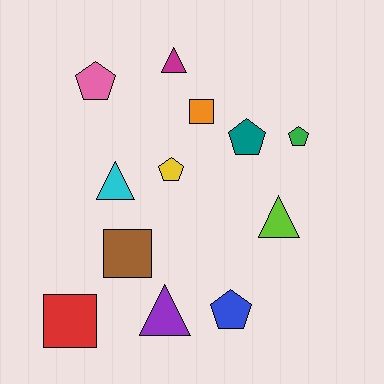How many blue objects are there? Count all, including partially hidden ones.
There is 1 blue object.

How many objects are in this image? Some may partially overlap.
There are 12 objects.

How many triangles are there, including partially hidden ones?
There are 4 triangles.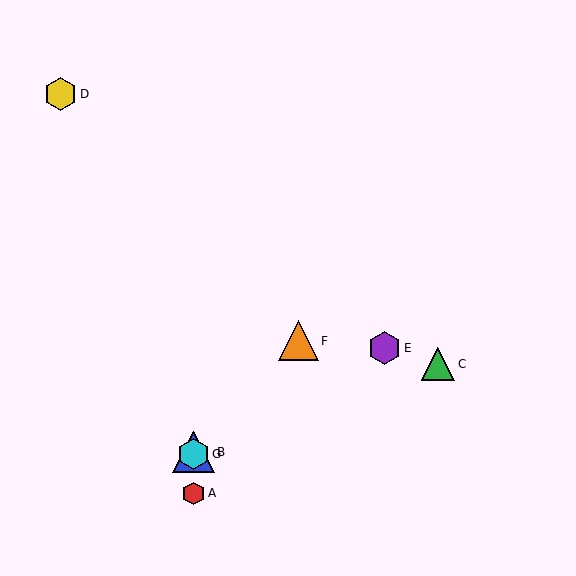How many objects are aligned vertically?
3 objects (A, B, G) are aligned vertically.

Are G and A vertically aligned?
Yes, both are at x≈193.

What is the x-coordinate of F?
Object F is at x≈298.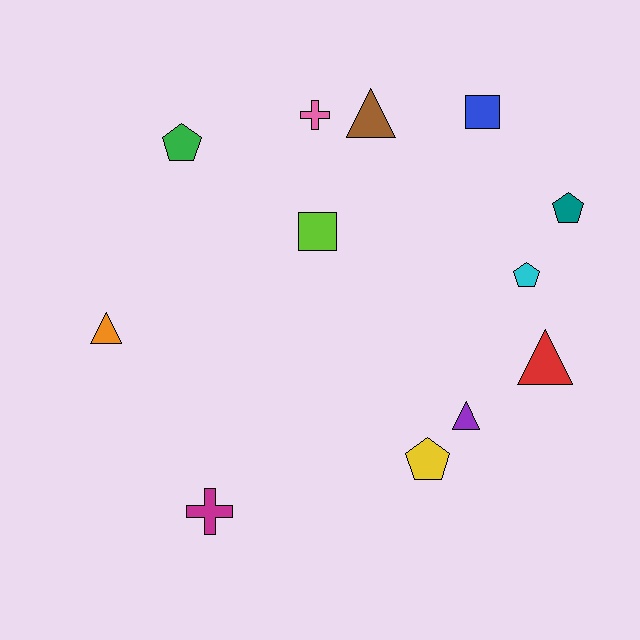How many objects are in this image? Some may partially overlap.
There are 12 objects.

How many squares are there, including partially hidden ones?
There are 2 squares.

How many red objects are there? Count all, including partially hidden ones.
There is 1 red object.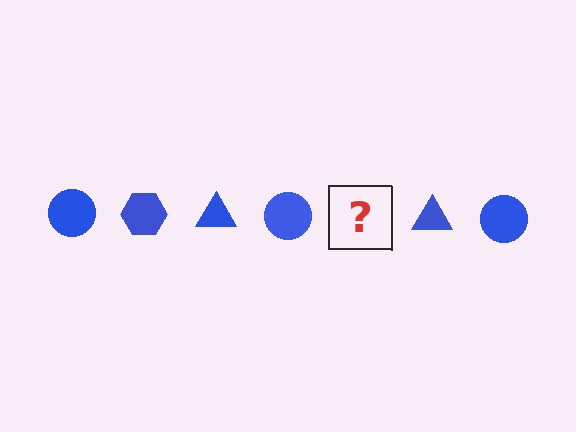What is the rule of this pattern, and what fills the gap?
The rule is that the pattern cycles through circle, hexagon, triangle shapes in blue. The gap should be filled with a blue hexagon.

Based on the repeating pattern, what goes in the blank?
The blank should be a blue hexagon.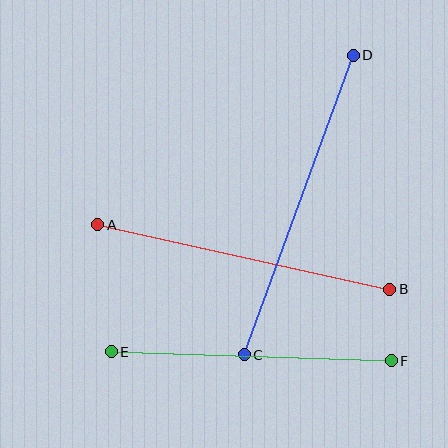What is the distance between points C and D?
The distance is approximately 319 pixels.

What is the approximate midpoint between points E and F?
The midpoint is at approximately (251, 356) pixels.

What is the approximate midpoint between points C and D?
The midpoint is at approximately (299, 205) pixels.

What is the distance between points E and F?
The distance is approximately 280 pixels.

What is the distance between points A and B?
The distance is approximately 299 pixels.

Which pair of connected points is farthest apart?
Points C and D are farthest apart.